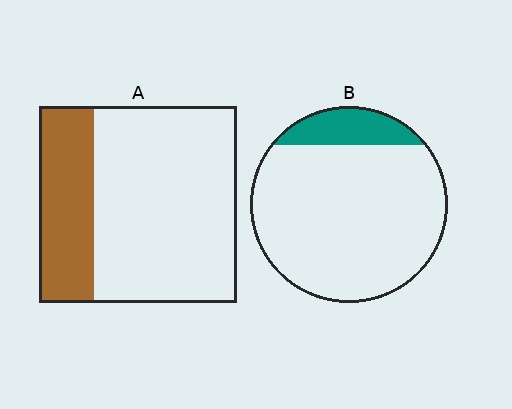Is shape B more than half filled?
No.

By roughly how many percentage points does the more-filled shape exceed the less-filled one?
By roughly 15 percentage points (A over B).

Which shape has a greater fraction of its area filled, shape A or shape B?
Shape A.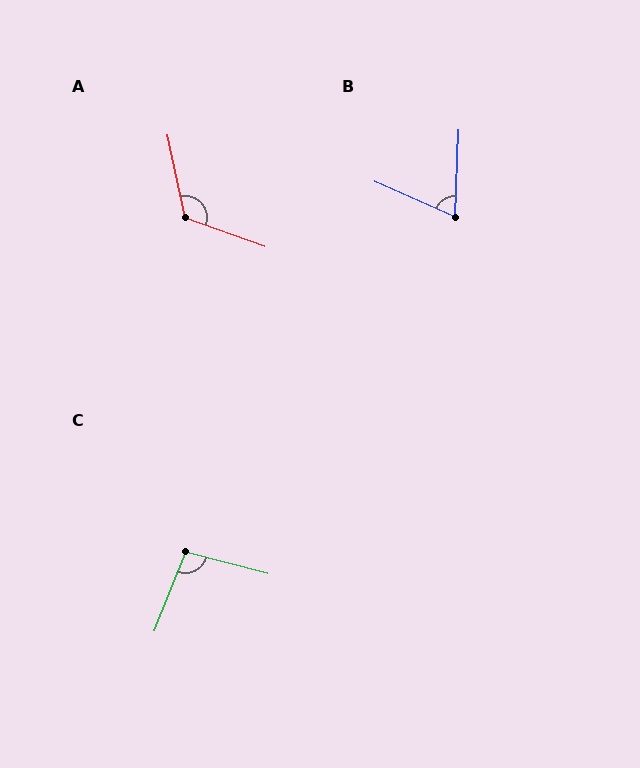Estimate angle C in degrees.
Approximately 97 degrees.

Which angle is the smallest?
B, at approximately 68 degrees.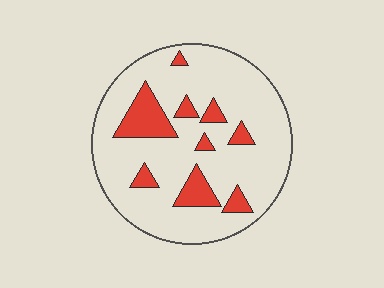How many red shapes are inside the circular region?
9.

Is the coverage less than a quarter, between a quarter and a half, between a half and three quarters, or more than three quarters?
Less than a quarter.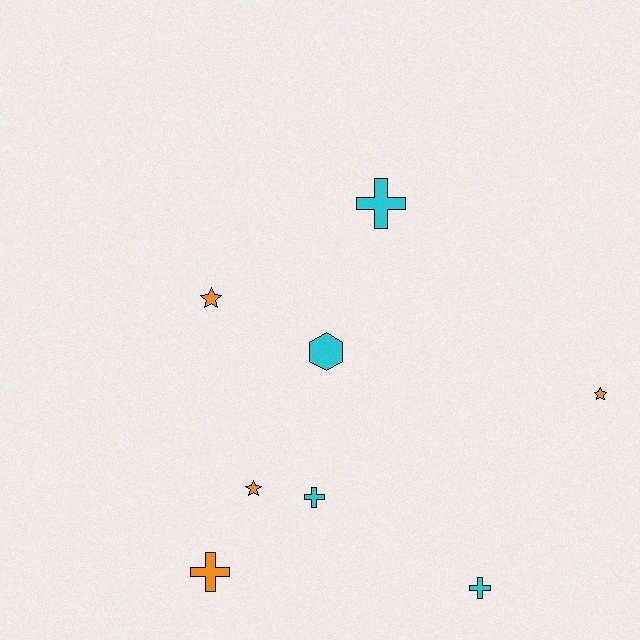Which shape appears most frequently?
Cross, with 4 objects.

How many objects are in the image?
There are 8 objects.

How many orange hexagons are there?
There are no orange hexagons.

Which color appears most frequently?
Orange, with 4 objects.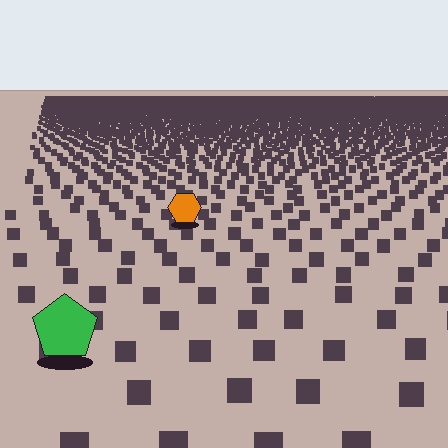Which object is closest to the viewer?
The green pentagon is closest. The texture marks near it are larger and more spread out.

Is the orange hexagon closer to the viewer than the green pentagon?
No. The green pentagon is closer — you can tell from the texture gradient: the ground texture is coarser near it.